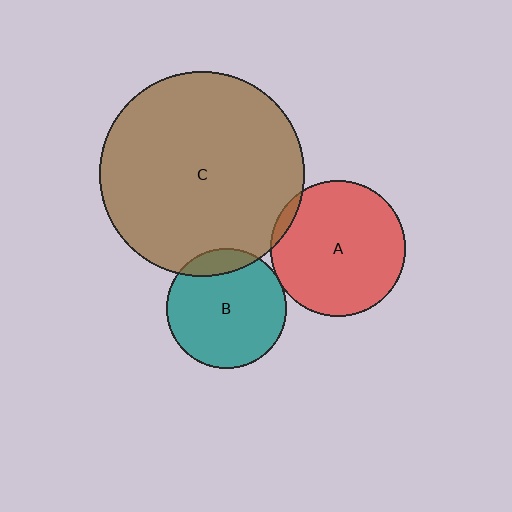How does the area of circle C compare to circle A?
Approximately 2.3 times.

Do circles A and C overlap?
Yes.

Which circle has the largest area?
Circle C (brown).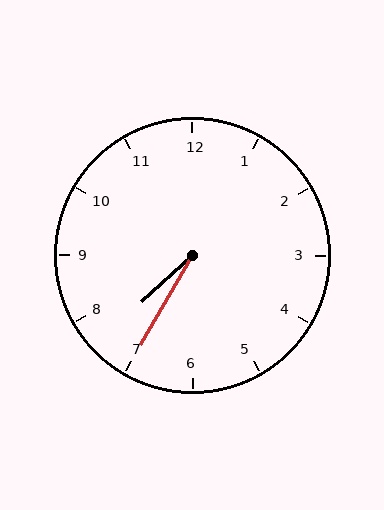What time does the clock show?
7:35.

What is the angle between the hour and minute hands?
Approximately 18 degrees.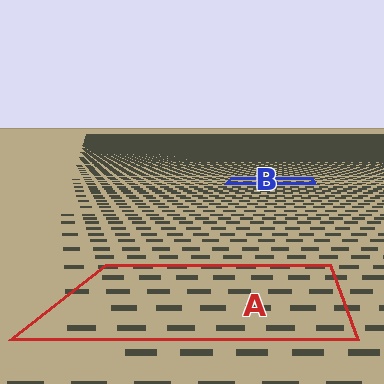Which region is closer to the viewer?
Region A is closer. The texture elements there are larger and more spread out.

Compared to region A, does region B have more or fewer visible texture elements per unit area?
Region B has more texture elements per unit area — they are packed more densely because it is farther away.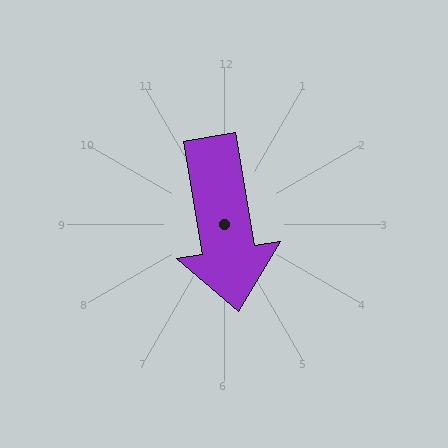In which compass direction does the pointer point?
South.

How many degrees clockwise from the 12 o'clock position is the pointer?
Approximately 170 degrees.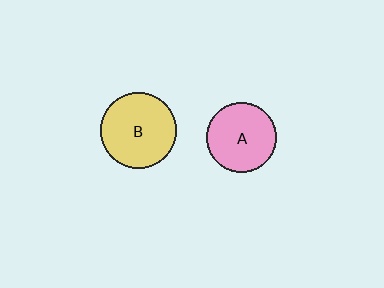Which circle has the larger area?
Circle B (yellow).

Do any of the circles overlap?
No, none of the circles overlap.